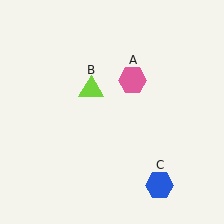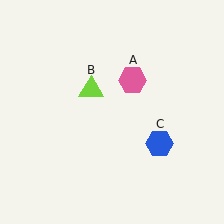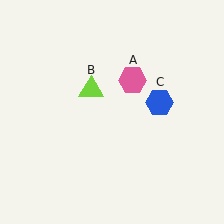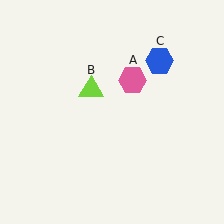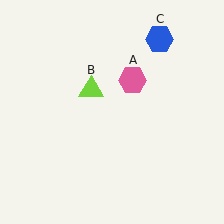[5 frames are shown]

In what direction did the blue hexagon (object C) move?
The blue hexagon (object C) moved up.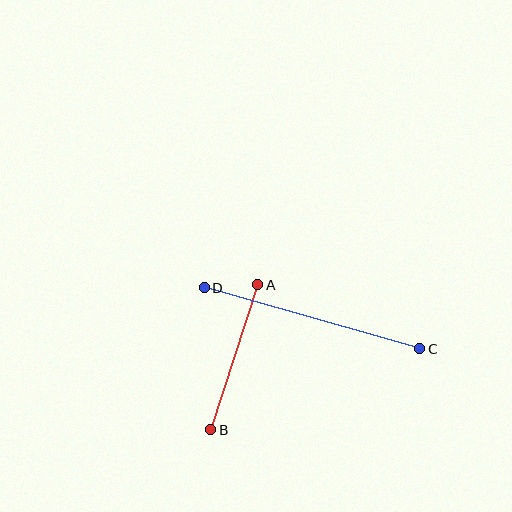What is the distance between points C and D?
The distance is approximately 224 pixels.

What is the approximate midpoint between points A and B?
The midpoint is at approximately (234, 357) pixels.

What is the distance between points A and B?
The distance is approximately 152 pixels.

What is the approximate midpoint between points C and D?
The midpoint is at approximately (312, 318) pixels.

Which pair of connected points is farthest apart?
Points C and D are farthest apart.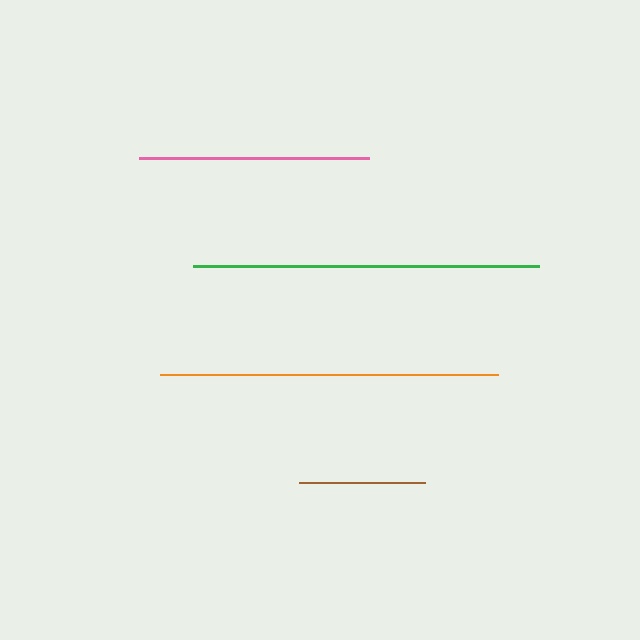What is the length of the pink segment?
The pink segment is approximately 230 pixels long.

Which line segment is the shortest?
The brown line is the shortest at approximately 125 pixels.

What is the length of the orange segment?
The orange segment is approximately 338 pixels long.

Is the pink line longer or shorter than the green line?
The green line is longer than the pink line.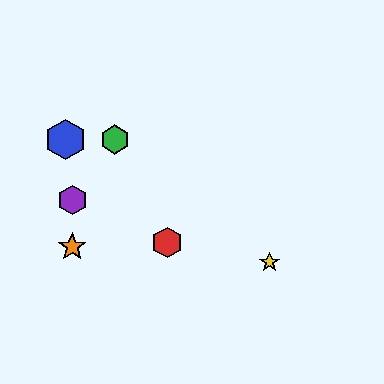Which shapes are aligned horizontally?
The blue hexagon, the green hexagon are aligned horizontally.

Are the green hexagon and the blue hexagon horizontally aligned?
Yes, both are at y≈139.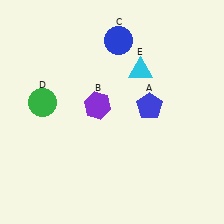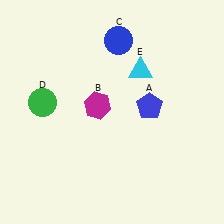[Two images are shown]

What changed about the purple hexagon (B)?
In Image 1, B is purple. In Image 2, it changed to magenta.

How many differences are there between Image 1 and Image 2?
There is 1 difference between the two images.